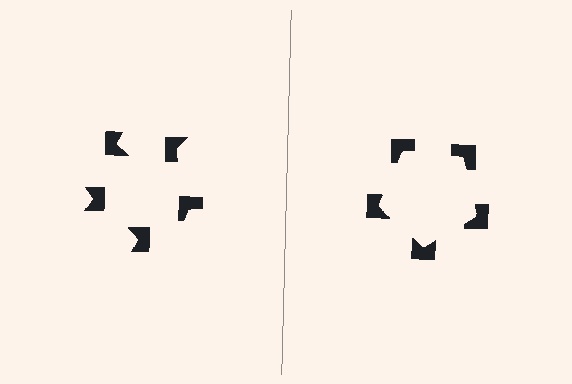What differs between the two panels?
The notched squares are positioned identically on both sides; only the wedge orientations differ. On the right they align to a pentagon; on the left they are misaligned.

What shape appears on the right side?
An illusory pentagon.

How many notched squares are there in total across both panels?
10 — 5 on each side.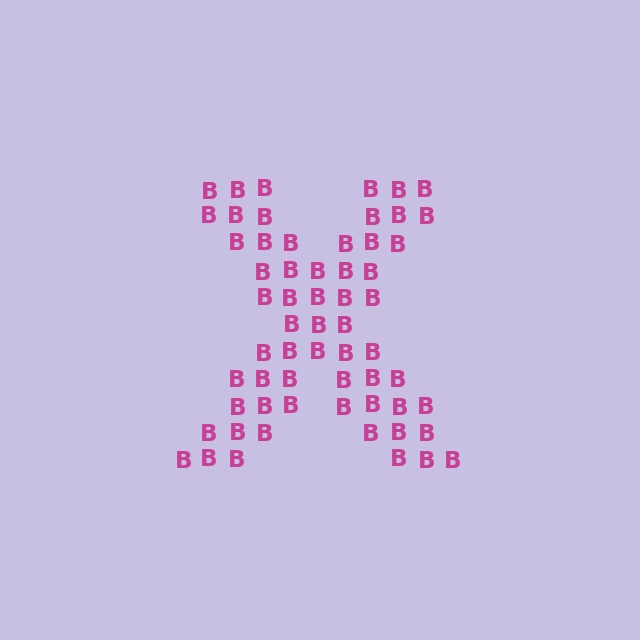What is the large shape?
The large shape is the letter X.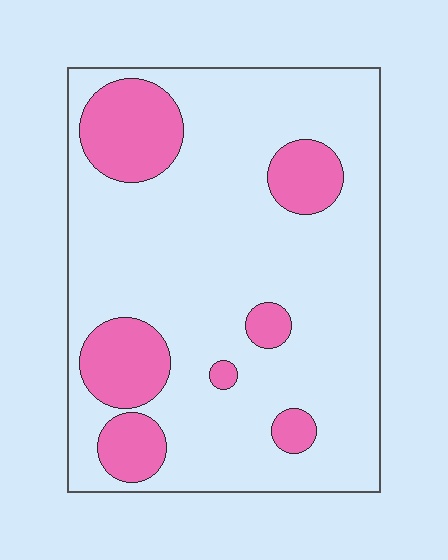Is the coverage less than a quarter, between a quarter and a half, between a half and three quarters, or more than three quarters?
Less than a quarter.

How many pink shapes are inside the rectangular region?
7.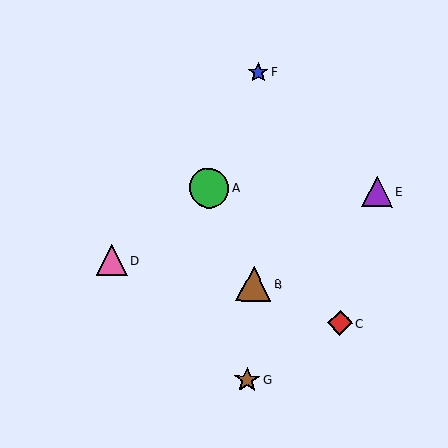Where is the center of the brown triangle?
The center of the brown triangle is at (254, 284).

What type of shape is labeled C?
Shape C is a red diamond.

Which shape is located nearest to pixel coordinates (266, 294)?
The brown triangle (labeled B) at (254, 284) is nearest to that location.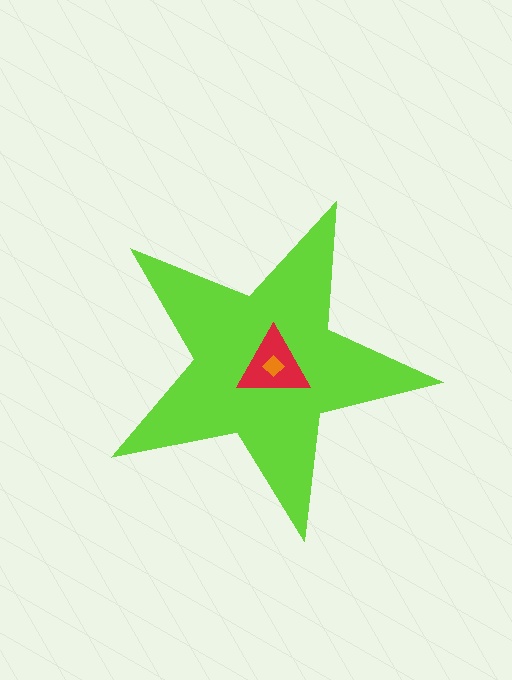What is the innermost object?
The orange diamond.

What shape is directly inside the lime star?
The red triangle.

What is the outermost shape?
The lime star.